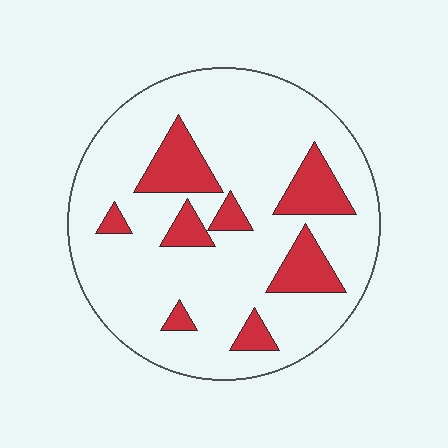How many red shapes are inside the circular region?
8.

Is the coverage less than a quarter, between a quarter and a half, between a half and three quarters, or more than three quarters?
Less than a quarter.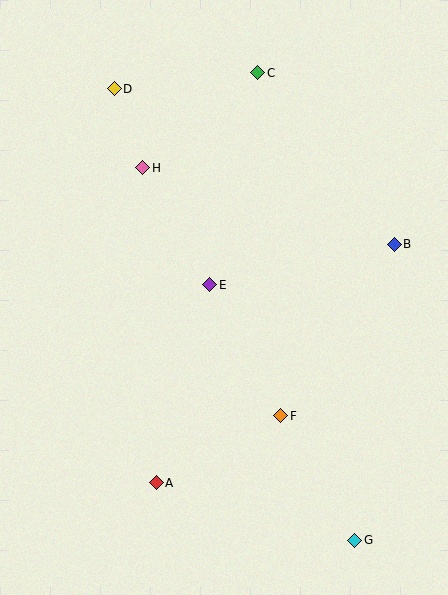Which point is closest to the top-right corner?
Point C is closest to the top-right corner.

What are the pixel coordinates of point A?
Point A is at (156, 483).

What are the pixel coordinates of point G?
Point G is at (355, 540).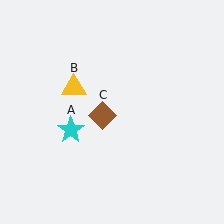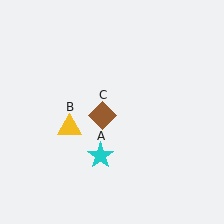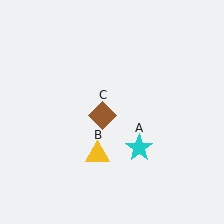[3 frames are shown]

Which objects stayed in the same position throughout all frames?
Brown diamond (object C) remained stationary.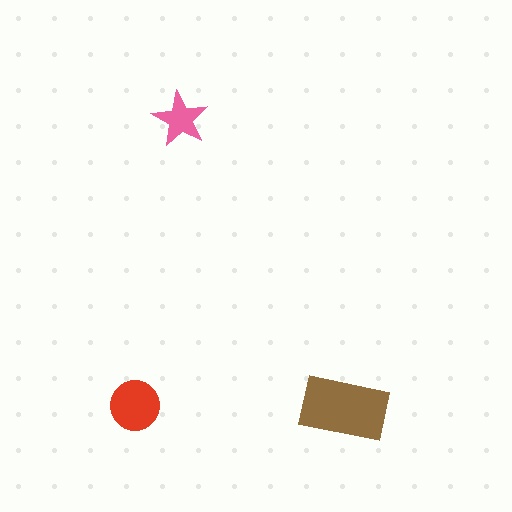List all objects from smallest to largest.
The pink star, the red circle, the brown rectangle.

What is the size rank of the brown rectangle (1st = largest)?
1st.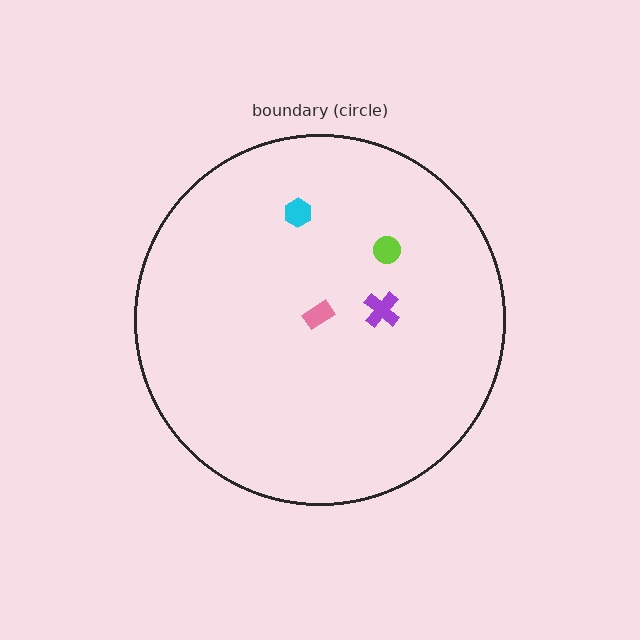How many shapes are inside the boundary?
4 inside, 0 outside.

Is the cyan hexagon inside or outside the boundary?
Inside.